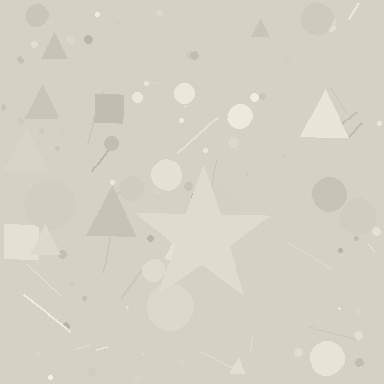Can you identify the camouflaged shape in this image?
The camouflaged shape is a star.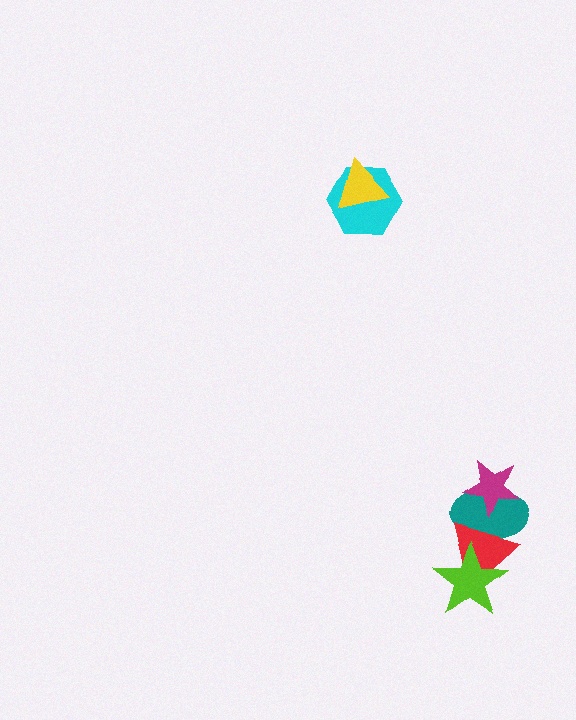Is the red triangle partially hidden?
Yes, it is partially covered by another shape.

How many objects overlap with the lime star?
2 objects overlap with the lime star.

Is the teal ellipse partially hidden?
Yes, it is partially covered by another shape.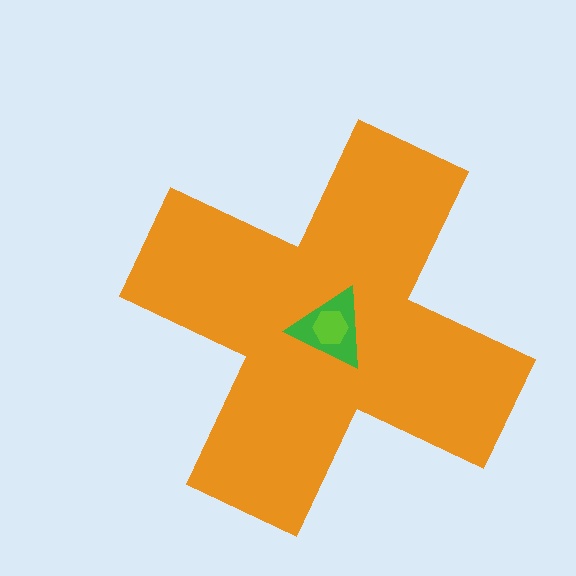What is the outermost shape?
The orange cross.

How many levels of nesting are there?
3.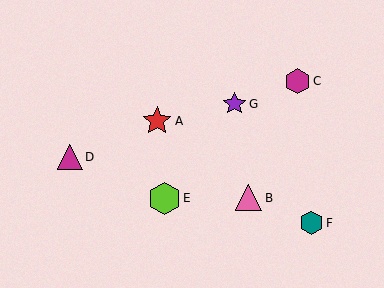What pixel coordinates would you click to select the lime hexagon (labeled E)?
Click at (164, 198) to select the lime hexagon E.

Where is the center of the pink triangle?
The center of the pink triangle is at (249, 198).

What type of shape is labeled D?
Shape D is a magenta triangle.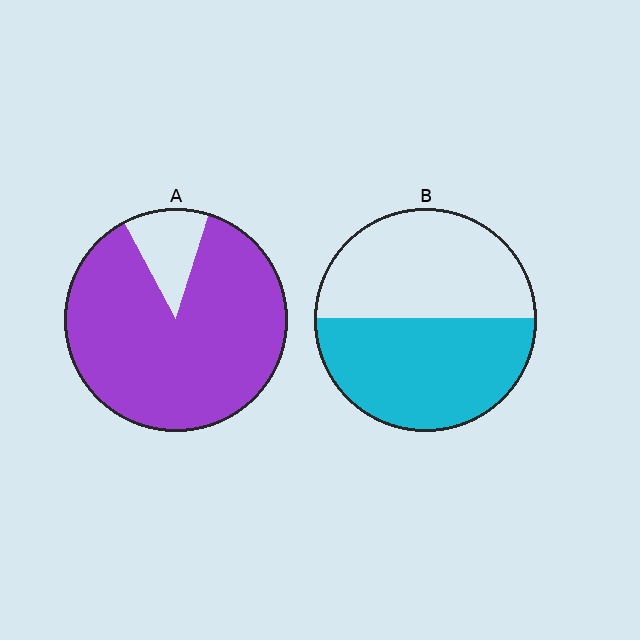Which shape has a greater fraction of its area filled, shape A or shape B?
Shape A.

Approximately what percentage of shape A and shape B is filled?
A is approximately 90% and B is approximately 50%.